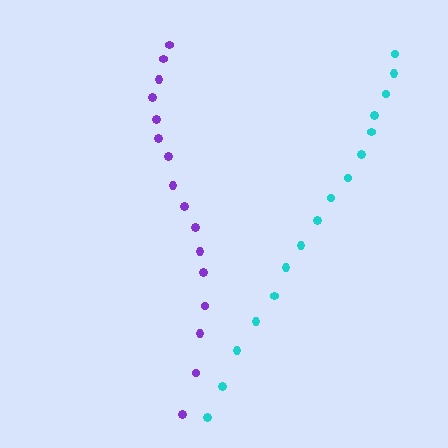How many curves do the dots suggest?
There are 2 distinct paths.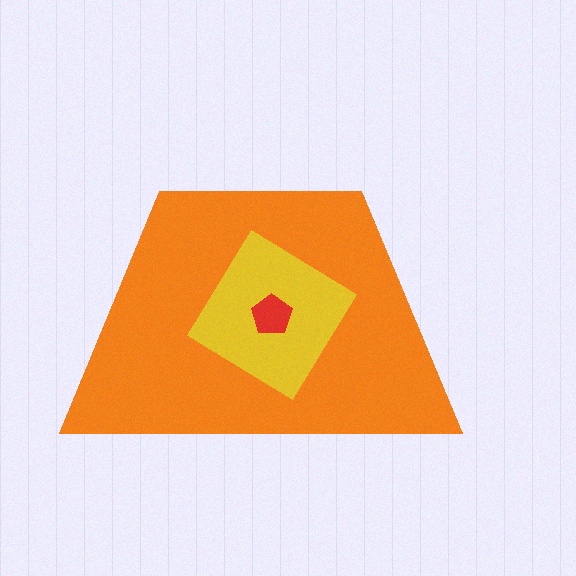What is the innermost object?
The red pentagon.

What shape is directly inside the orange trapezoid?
The yellow diamond.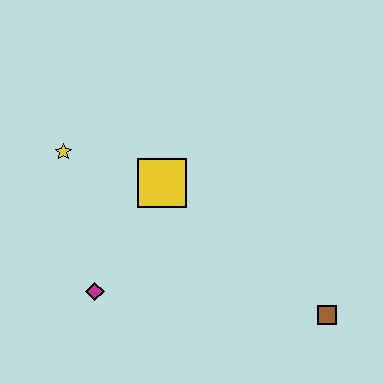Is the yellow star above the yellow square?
Yes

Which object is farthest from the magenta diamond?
The brown square is farthest from the magenta diamond.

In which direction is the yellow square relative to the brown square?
The yellow square is to the left of the brown square.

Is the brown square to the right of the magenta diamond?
Yes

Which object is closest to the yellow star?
The yellow square is closest to the yellow star.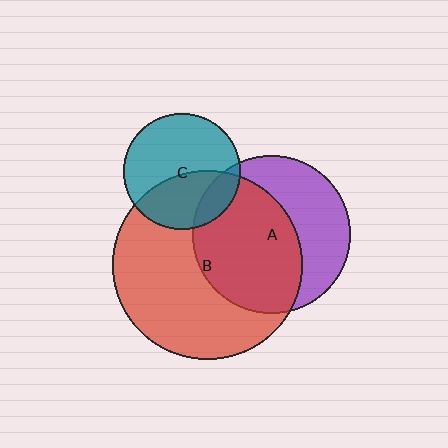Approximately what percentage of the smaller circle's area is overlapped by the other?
Approximately 15%.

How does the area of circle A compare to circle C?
Approximately 1.9 times.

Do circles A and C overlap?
Yes.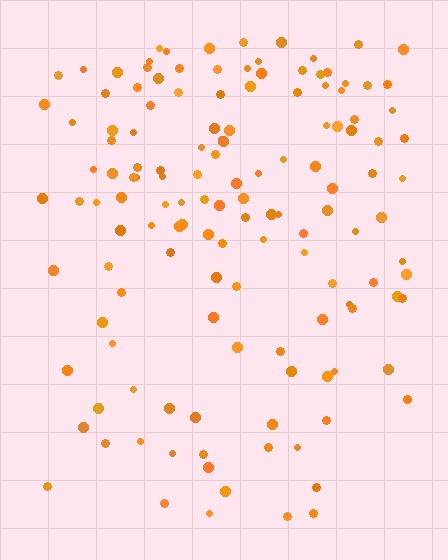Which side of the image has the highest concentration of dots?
The top.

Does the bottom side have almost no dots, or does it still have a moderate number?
Still a moderate number, just noticeably fewer than the top.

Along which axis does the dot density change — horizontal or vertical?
Vertical.